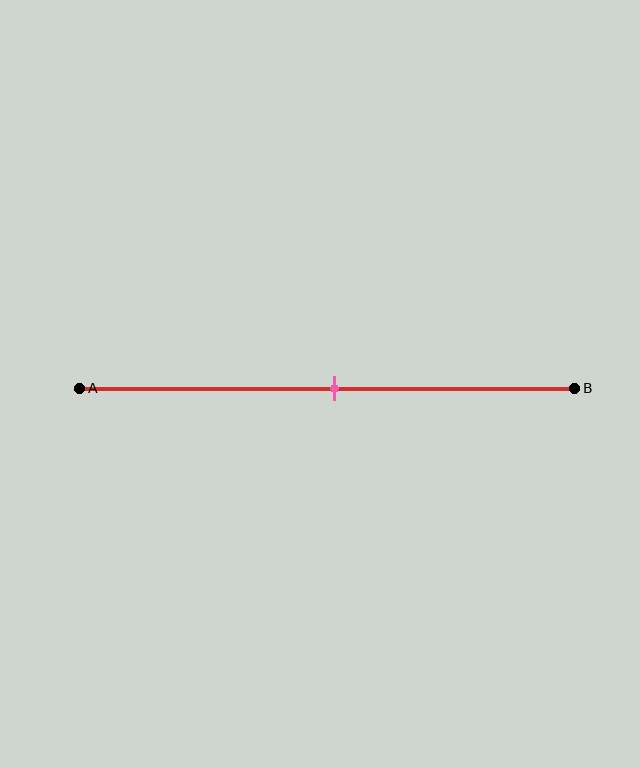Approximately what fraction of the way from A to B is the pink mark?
The pink mark is approximately 50% of the way from A to B.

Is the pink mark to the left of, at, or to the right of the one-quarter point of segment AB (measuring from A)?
The pink mark is to the right of the one-quarter point of segment AB.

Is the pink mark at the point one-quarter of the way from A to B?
No, the mark is at about 50% from A, not at the 25% one-quarter point.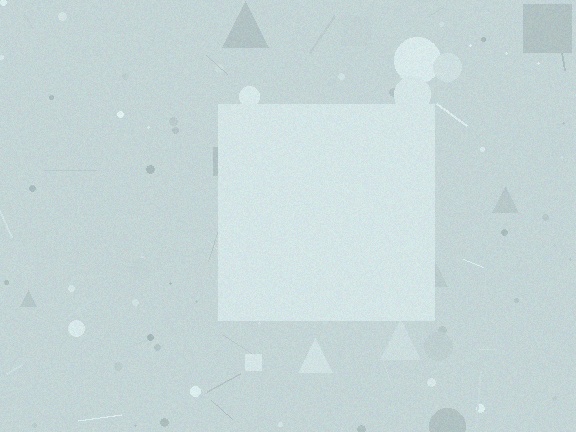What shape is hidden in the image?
A square is hidden in the image.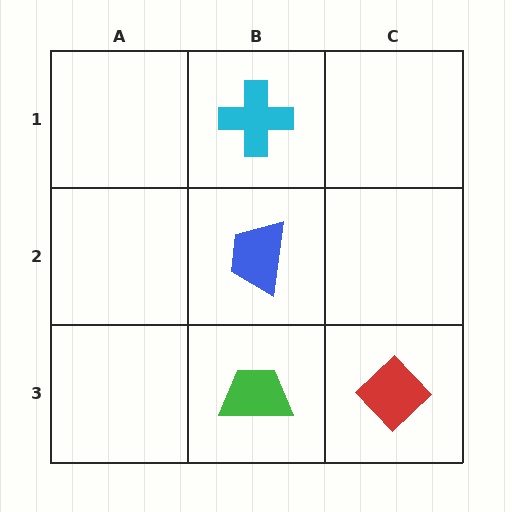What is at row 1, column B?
A cyan cross.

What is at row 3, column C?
A red diamond.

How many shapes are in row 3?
2 shapes.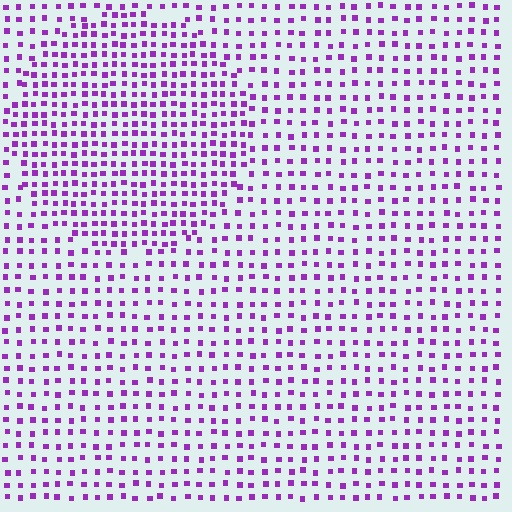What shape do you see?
I see a circle.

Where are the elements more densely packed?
The elements are more densely packed inside the circle boundary.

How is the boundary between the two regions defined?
The boundary is defined by a change in element density (approximately 1.7x ratio). All elements are the same color, size, and shape.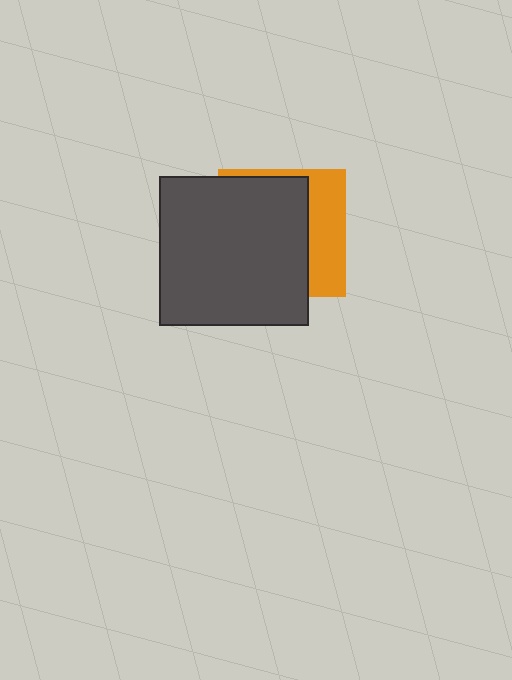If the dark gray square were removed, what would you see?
You would see the complete orange square.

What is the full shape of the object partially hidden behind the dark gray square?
The partially hidden object is an orange square.